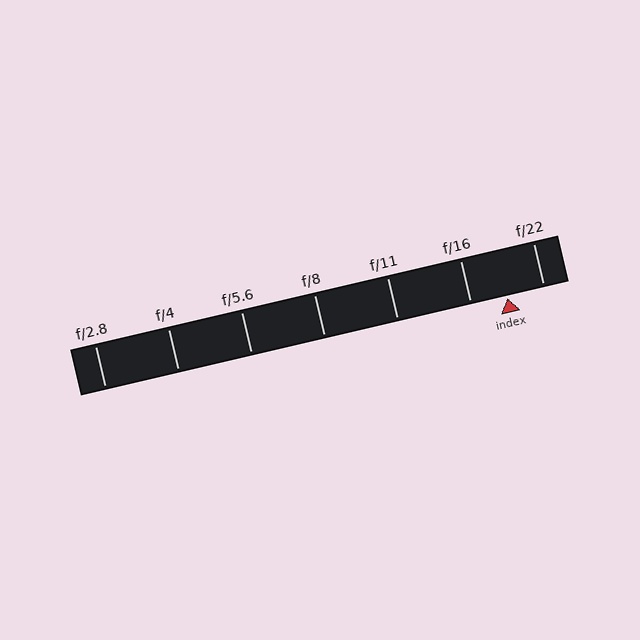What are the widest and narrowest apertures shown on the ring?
The widest aperture shown is f/2.8 and the narrowest is f/22.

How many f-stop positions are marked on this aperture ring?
There are 7 f-stop positions marked.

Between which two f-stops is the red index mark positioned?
The index mark is between f/16 and f/22.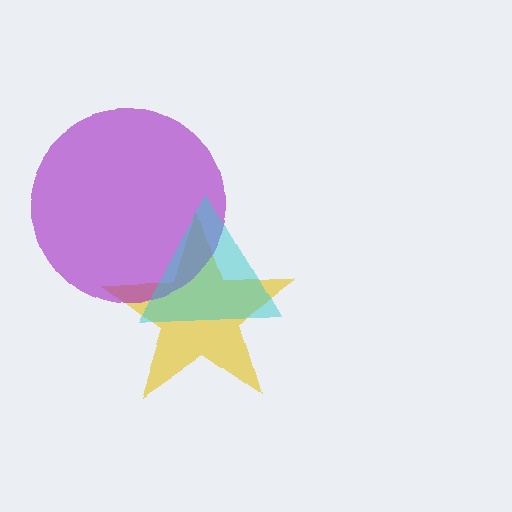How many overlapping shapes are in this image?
There are 3 overlapping shapes in the image.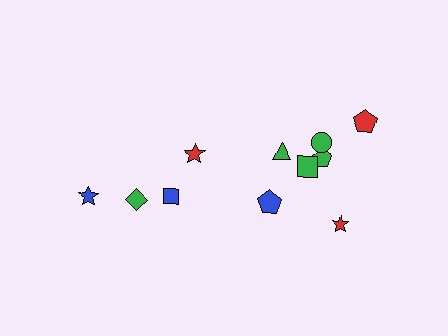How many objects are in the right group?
There are 7 objects.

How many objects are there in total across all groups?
There are 11 objects.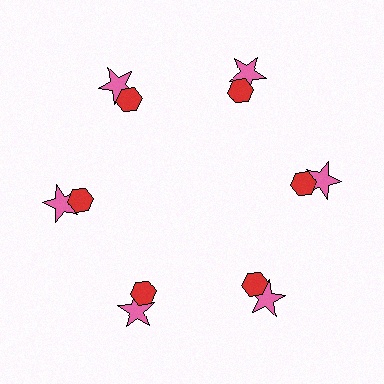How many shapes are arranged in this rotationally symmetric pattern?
There are 12 shapes, arranged in 6 groups of 2.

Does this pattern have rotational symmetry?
Yes, this pattern has 6-fold rotational symmetry. It looks the same after rotating 60 degrees around the center.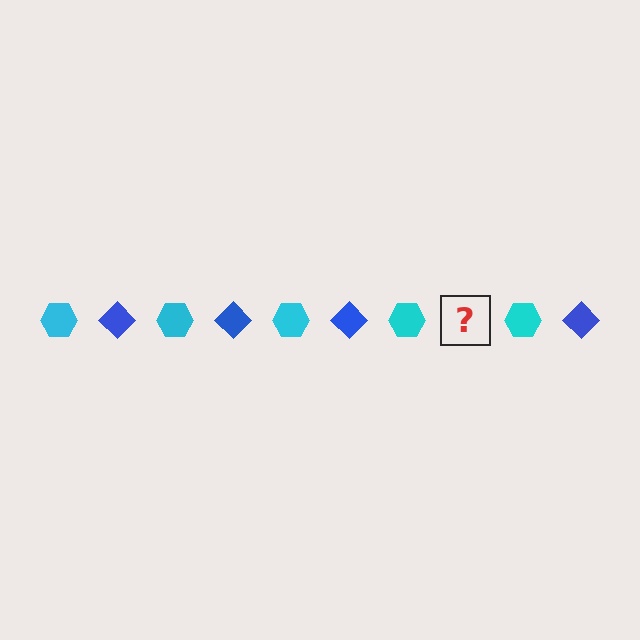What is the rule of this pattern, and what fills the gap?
The rule is that the pattern alternates between cyan hexagon and blue diamond. The gap should be filled with a blue diamond.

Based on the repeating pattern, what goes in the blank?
The blank should be a blue diamond.